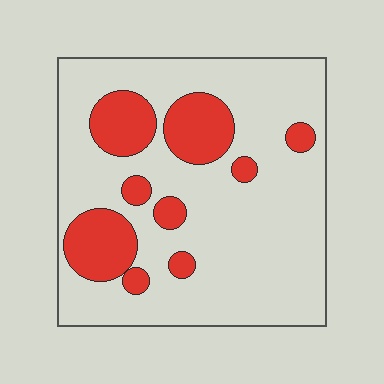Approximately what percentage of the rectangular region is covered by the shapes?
Approximately 20%.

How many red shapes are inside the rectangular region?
9.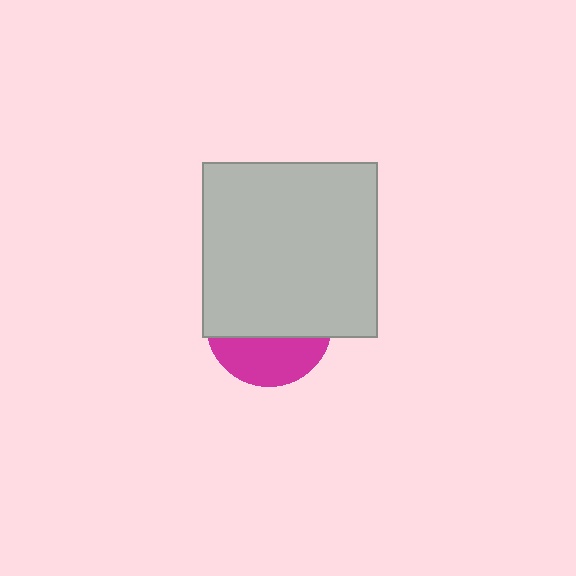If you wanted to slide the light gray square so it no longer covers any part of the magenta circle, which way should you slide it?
Slide it up — that is the most direct way to separate the two shapes.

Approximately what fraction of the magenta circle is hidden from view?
Roughly 64% of the magenta circle is hidden behind the light gray square.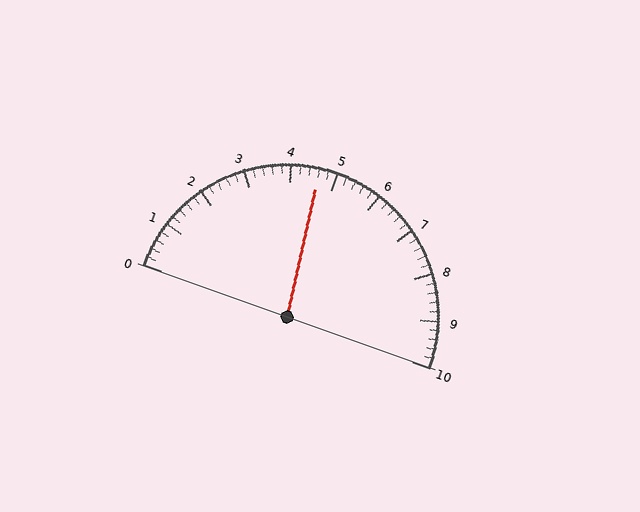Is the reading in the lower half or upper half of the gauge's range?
The reading is in the lower half of the range (0 to 10).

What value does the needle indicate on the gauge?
The needle indicates approximately 4.6.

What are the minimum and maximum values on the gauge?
The gauge ranges from 0 to 10.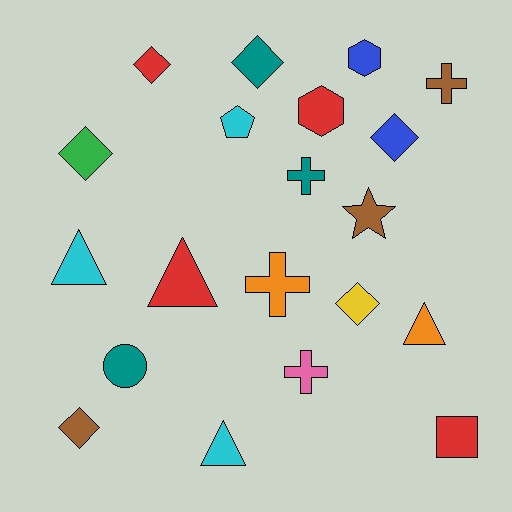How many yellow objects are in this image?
There is 1 yellow object.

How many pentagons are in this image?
There is 1 pentagon.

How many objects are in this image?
There are 20 objects.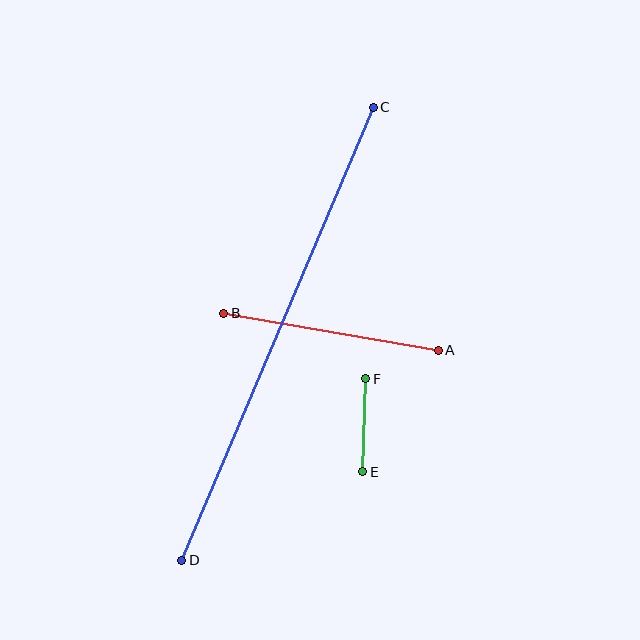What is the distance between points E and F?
The distance is approximately 93 pixels.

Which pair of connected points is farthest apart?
Points C and D are farthest apart.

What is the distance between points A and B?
The distance is approximately 218 pixels.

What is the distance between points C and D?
The distance is approximately 492 pixels.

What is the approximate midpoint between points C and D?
The midpoint is at approximately (277, 334) pixels.